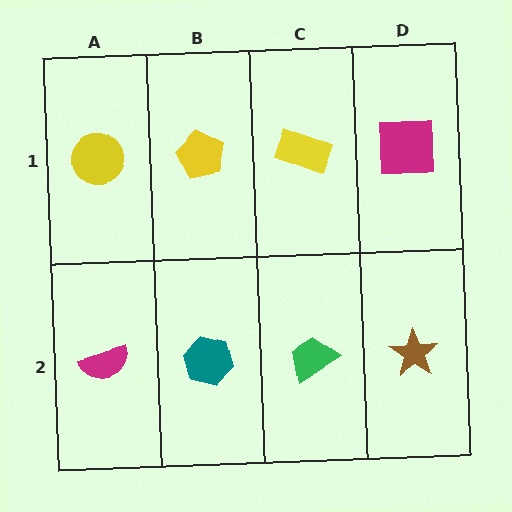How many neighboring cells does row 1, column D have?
2.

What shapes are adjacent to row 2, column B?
A yellow pentagon (row 1, column B), a magenta semicircle (row 2, column A), a green trapezoid (row 2, column C).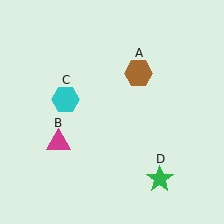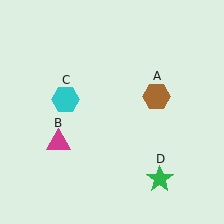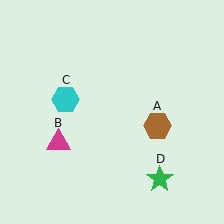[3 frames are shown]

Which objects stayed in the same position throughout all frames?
Magenta triangle (object B) and cyan hexagon (object C) and green star (object D) remained stationary.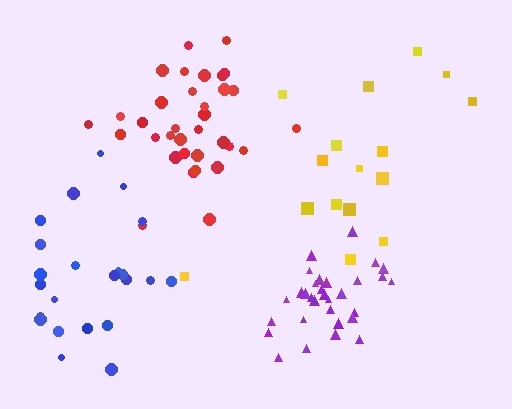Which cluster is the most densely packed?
Purple.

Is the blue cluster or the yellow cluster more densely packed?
Blue.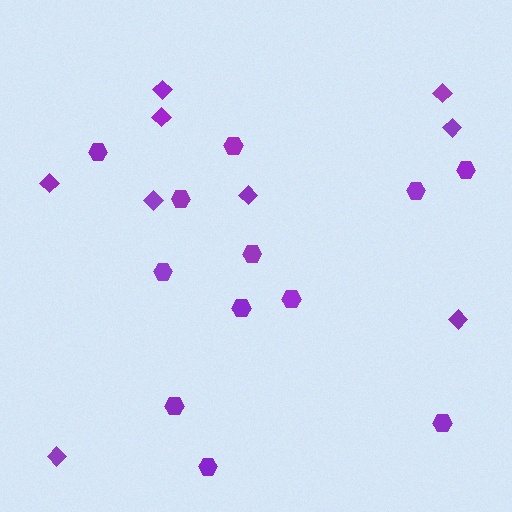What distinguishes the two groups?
There are 2 groups: one group of diamonds (9) and one group of hexagons (12).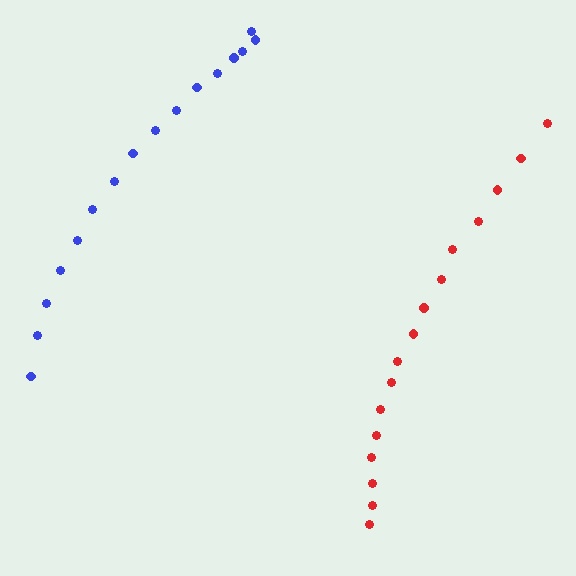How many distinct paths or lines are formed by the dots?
There are 2 distinct paths.